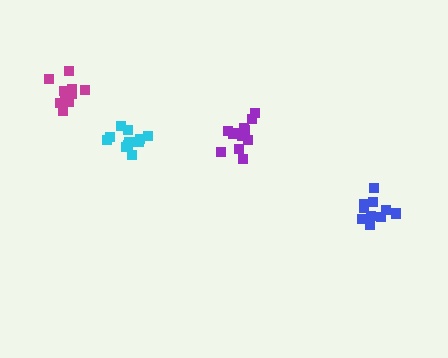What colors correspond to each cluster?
The clusters are colored: blue, purple, magenta, cyan.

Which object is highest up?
The magenta cluster is topmost.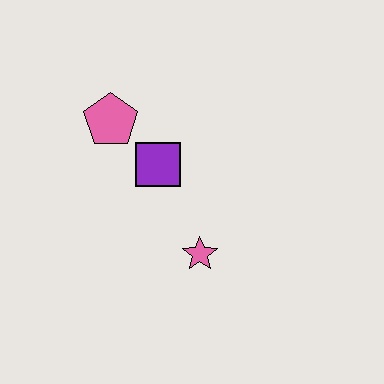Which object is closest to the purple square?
The pink pentagon is closest to the purple square.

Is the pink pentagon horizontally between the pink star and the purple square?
No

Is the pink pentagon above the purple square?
Yes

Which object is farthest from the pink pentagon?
The pink star is farthest from the pink pentagon.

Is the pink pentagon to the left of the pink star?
Yes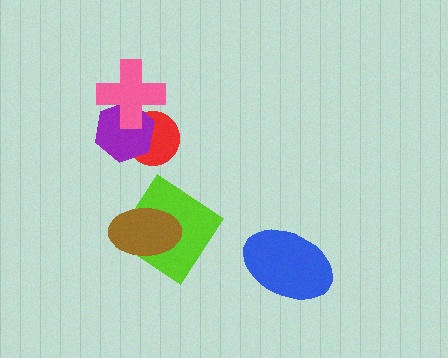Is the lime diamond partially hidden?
Yes, it is partially covered by another shape.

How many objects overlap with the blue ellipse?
0 objects overlap with the blue ellipse.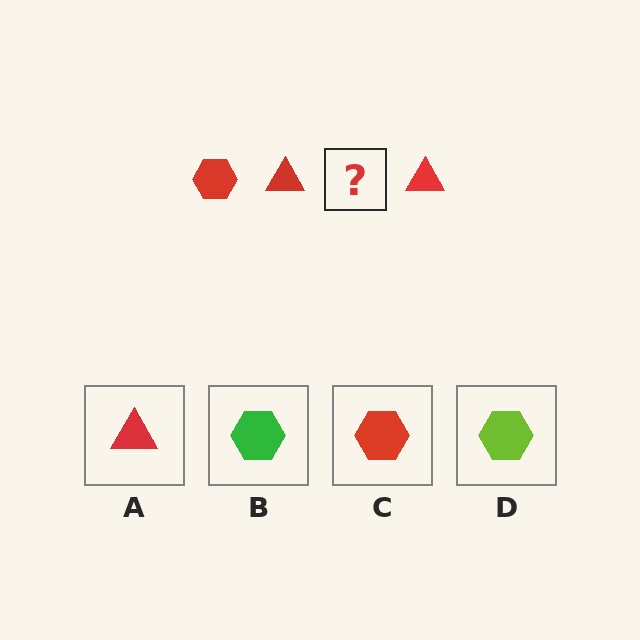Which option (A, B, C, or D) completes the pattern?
C.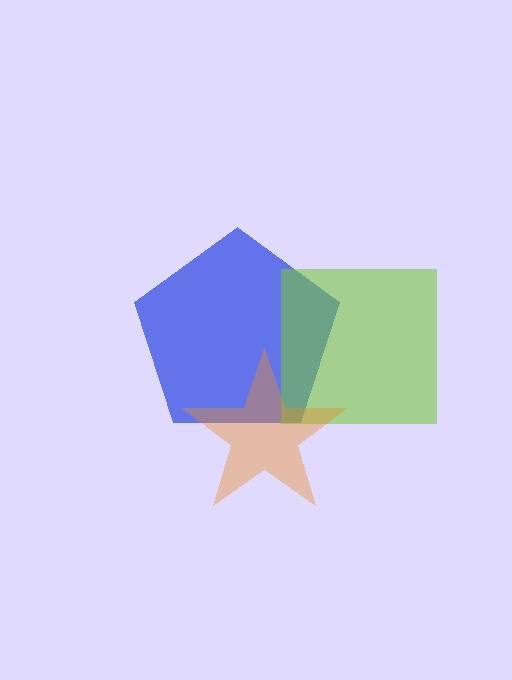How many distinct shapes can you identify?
There are 3 distinct shapes: a blue pentagon, a lime square, an orange star.